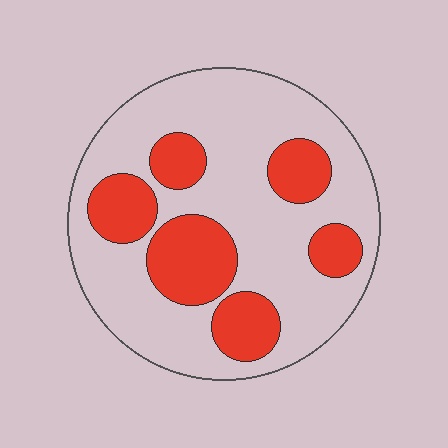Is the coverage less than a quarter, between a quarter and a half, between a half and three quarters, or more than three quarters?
Between a quarter and a half.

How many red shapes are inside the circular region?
6.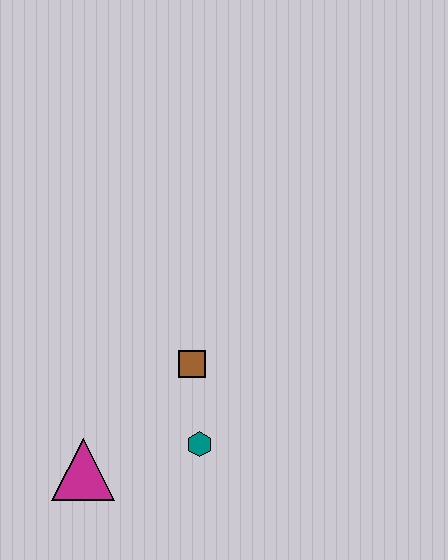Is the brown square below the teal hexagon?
No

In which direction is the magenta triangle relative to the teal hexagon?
The magenta triangle is to the left of the teal hexagon.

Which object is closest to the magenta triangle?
The teal hexagon is closest to the magenta triangle.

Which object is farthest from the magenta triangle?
The brown square is farthest from the magenta triangle.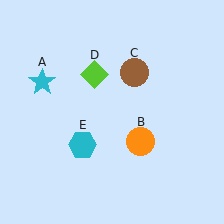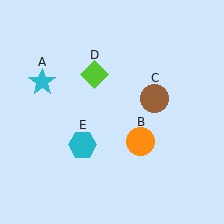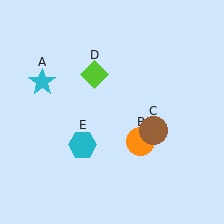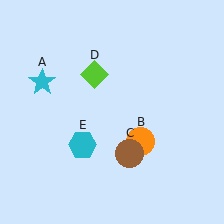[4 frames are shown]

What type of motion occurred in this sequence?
The brown circle (object C) rotated clockwise around the center of the scene.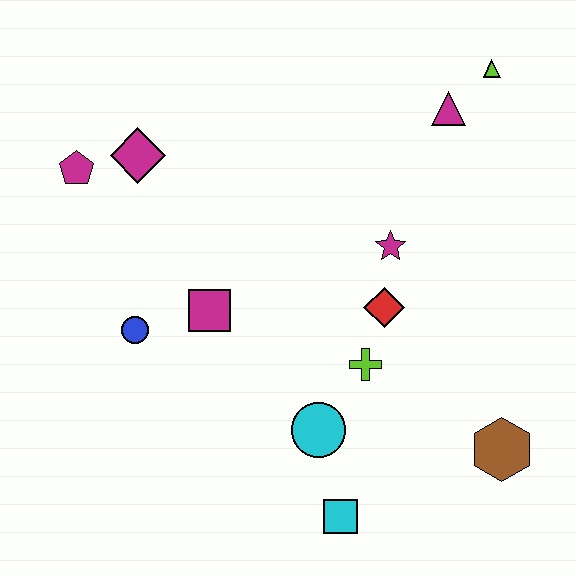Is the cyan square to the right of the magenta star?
No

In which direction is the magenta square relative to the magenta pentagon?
The magenta square is below the magenta pentagon.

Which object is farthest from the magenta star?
The magenta pentagon is farthest from the magenta star.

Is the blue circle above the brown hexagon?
Yes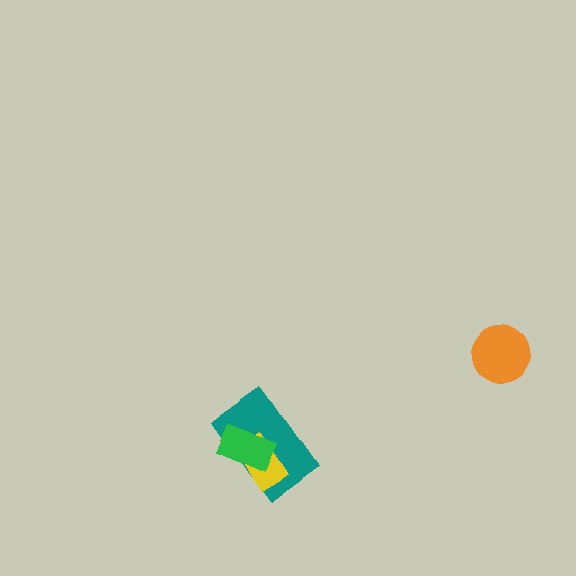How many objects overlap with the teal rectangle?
2 objects overlap with the teal rectangle.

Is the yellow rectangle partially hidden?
Yes, it is partially covered by another shape.